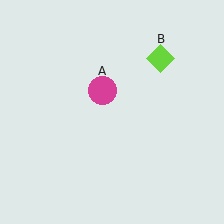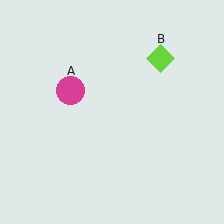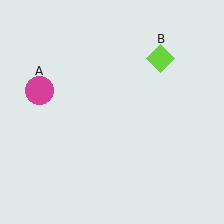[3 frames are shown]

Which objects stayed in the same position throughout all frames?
Lime diamond (object B) remained stationary.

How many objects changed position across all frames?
1 object changed position: magenta circle (object A).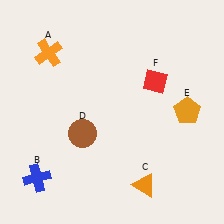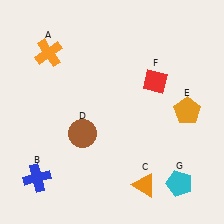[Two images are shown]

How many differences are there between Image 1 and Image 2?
There is 1 difference between the two images.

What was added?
A cyan pentagon (G) was added in Image 2.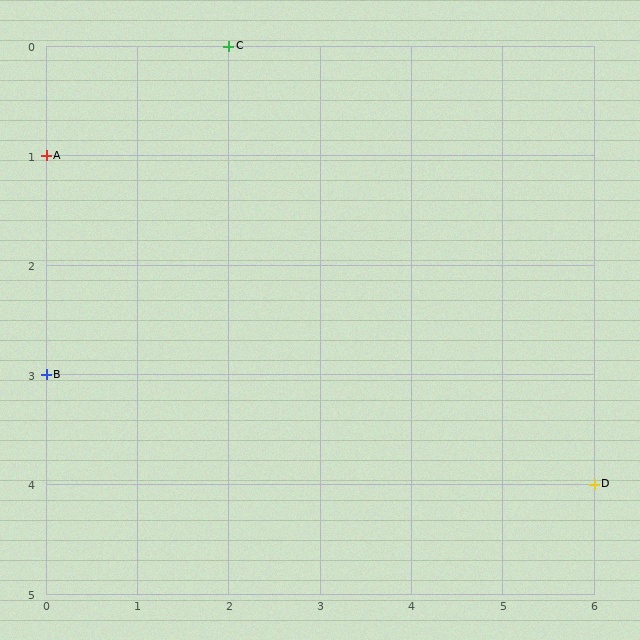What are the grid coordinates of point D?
Point D is at grid coordinates (6, 4).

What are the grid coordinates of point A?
Point A is at grid coordinates (0, 1).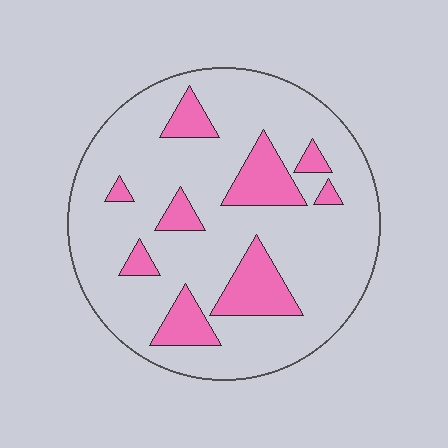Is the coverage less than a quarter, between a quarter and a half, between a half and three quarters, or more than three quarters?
Less than a quarter.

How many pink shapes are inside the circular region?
9.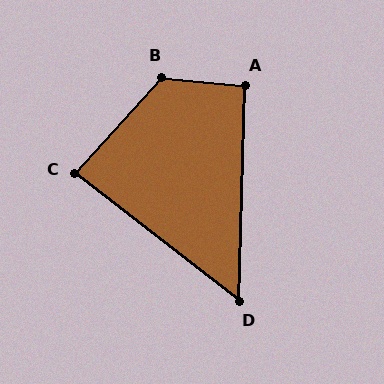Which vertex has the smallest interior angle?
D, at approximately 54 degrees.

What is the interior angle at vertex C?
Approximately 86 degrees (approximately right).